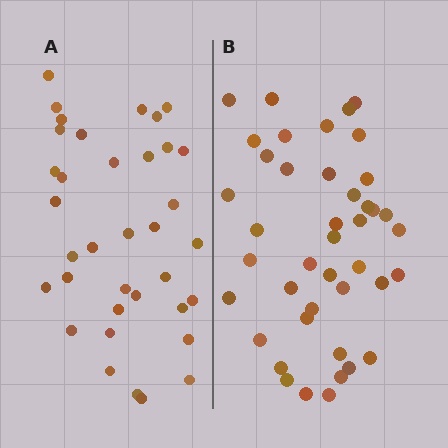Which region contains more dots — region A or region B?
Region B (the right region) has more dots.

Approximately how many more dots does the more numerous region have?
Region B has about 6 more dots than region A.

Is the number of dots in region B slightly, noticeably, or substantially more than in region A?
Region B has only slightly more — the two regions are fairly close. The ratio is roughly 1.2 to 1.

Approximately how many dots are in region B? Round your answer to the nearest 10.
About 40 dots. (The exact count is 42, which rounds to 40.)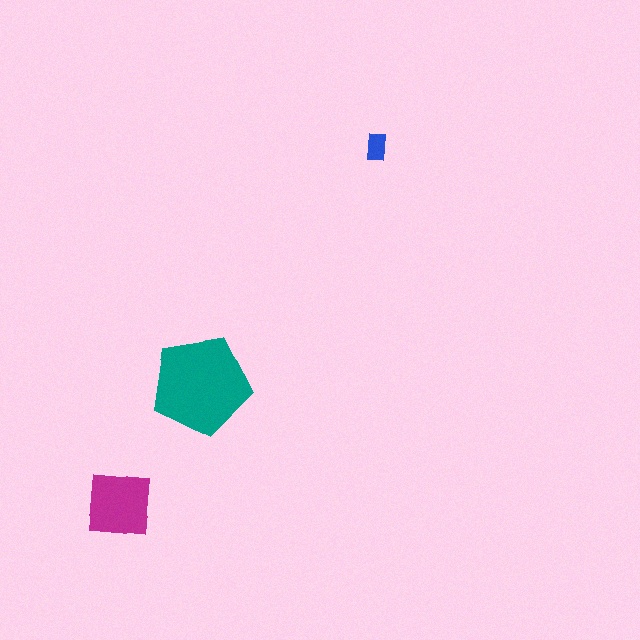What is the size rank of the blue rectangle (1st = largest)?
3rd.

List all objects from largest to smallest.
The teal pentagon, the magenta square, the blue rectangle.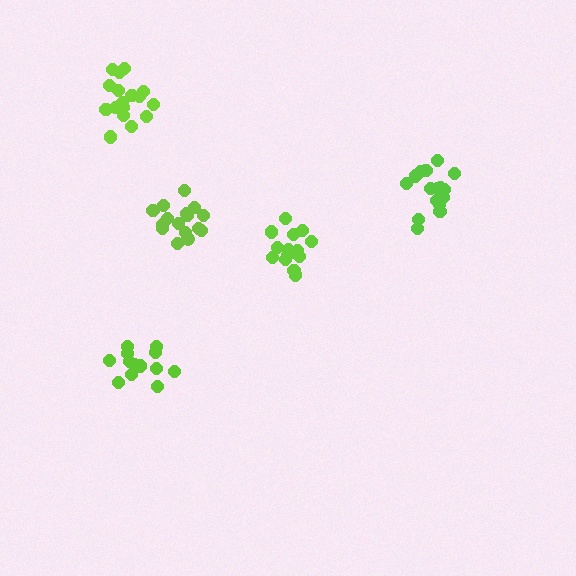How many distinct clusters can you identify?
There are 5 distinct clusters.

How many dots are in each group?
Group 1: 16 dots, Group 2: 13 dots, Group 3: 17 dots, Group 4: 18 dots, Group 5: 14 dots (78 total).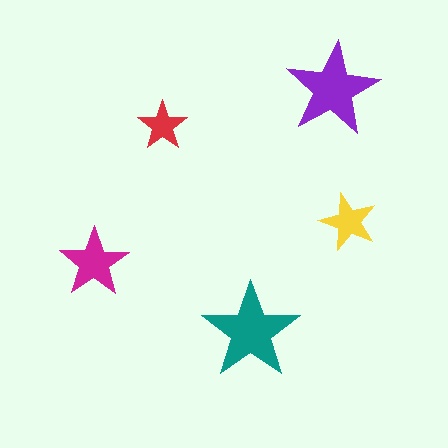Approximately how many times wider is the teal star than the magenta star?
About 1.5 times wider.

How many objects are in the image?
There are 5 objects in the image.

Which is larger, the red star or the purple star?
The purple one.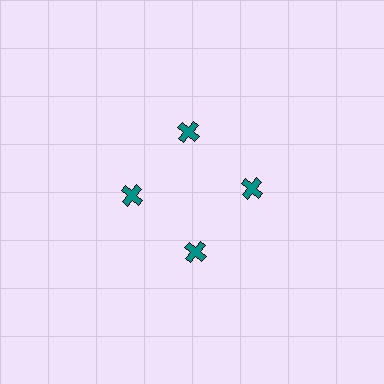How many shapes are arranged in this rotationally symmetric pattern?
There are 4 shapes, arranged in 4 groups of 1.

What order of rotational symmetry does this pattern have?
This pattern has 4-fold rotational symmetry.